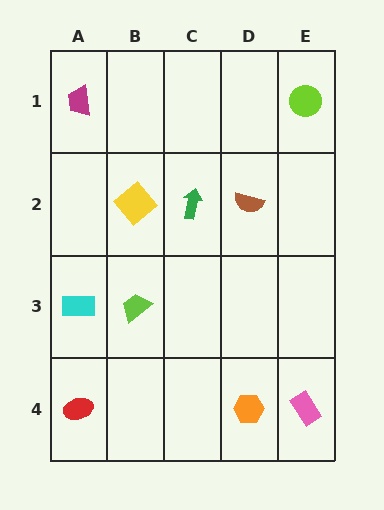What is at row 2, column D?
A brown semicircle.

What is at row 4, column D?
An orange hexagon.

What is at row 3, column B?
A lime trapezoid.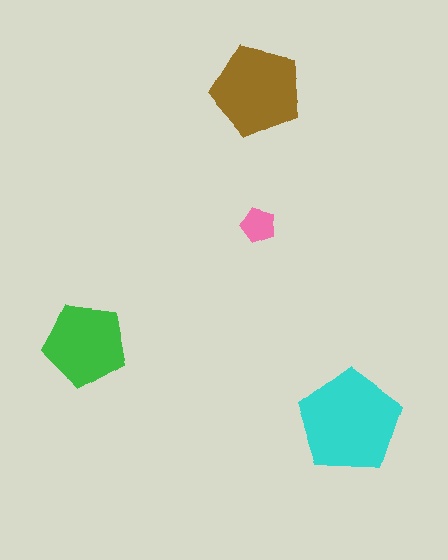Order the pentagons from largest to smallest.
the cyan one, the brown one, the green one, the pink one.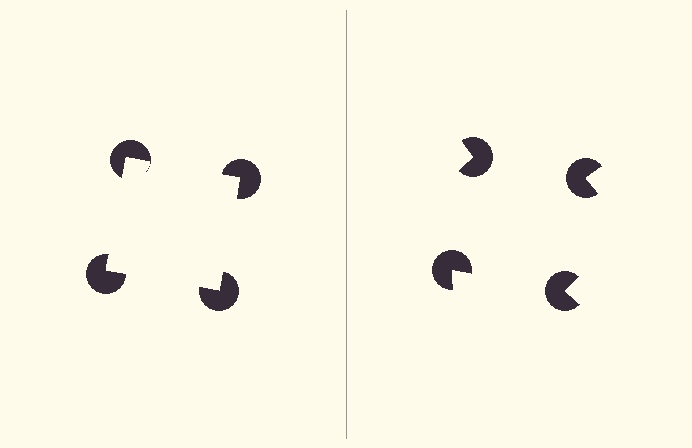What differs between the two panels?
The pac-man discs are positioned identically on both sides; only the wedge orientations differ. On the left they align to a square; on the right they are misaligned.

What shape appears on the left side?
An illusory square.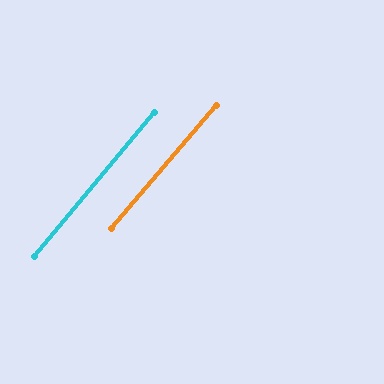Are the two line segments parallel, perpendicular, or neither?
Parallel — their directions differ by only 0.6°.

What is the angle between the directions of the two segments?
Approximately 1 degree.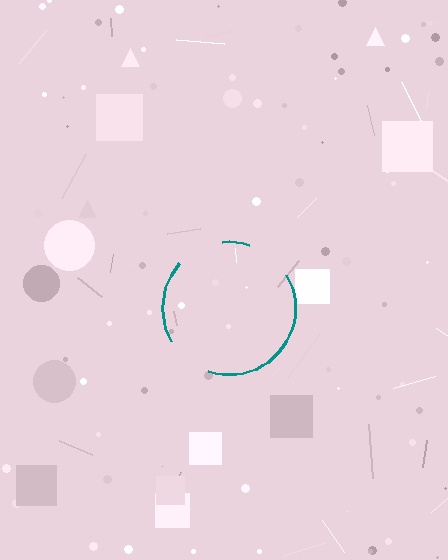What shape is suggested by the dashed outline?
The dashed outline suggests a circle.